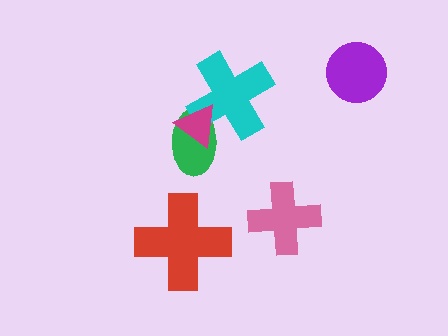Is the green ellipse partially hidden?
Yes, it is partially covered by another shape.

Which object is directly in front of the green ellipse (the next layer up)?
The cyan cross is directly in front of the green ellipse.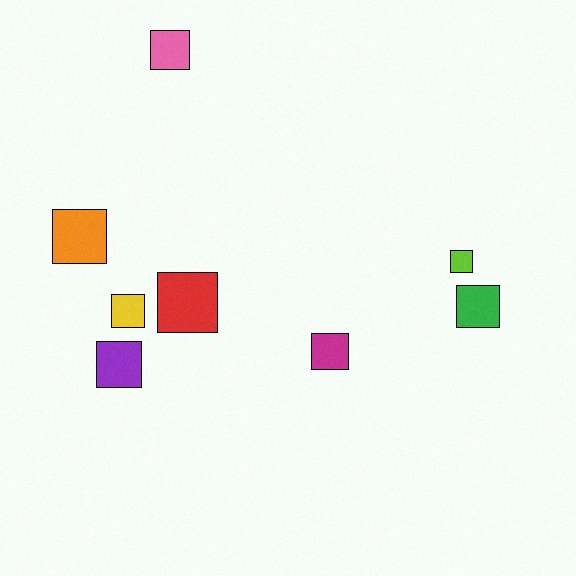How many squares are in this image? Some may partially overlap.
There are 8 squares.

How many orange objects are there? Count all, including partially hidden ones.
There is 1 orange object.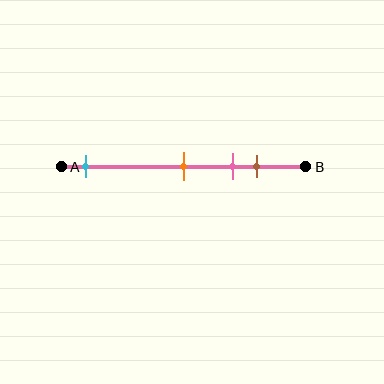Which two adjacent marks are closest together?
The pink and brown marks are the closest adjacent pair.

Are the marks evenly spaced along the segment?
No, the marks are not evenly spaced.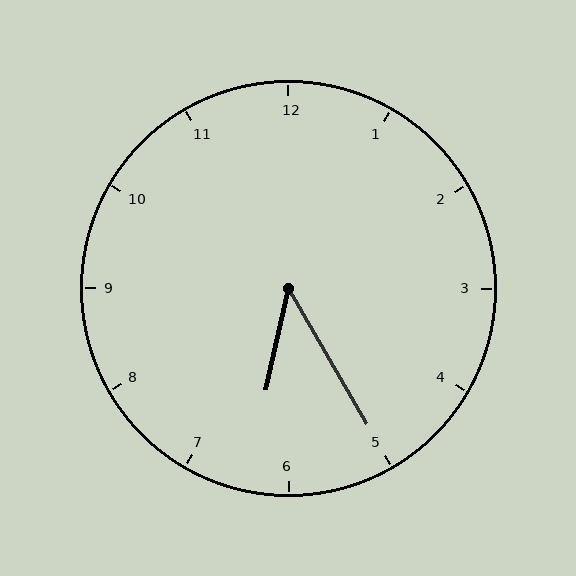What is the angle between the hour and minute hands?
Approximately 42 degrees.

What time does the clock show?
6:25.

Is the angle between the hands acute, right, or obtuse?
It is acute.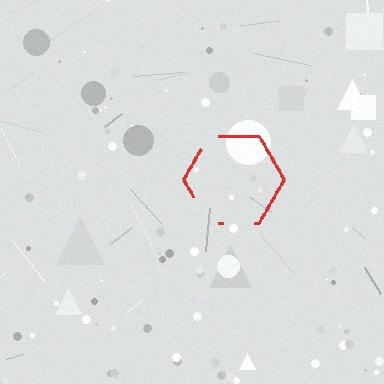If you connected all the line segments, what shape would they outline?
They would outline a hexagon.